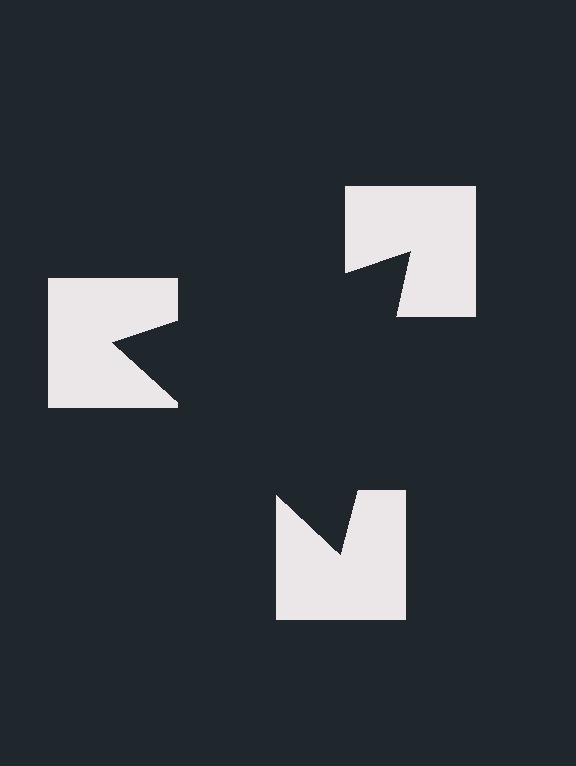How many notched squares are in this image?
There are 3 — one at each vertex of the illusory triangle.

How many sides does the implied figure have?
3 sides.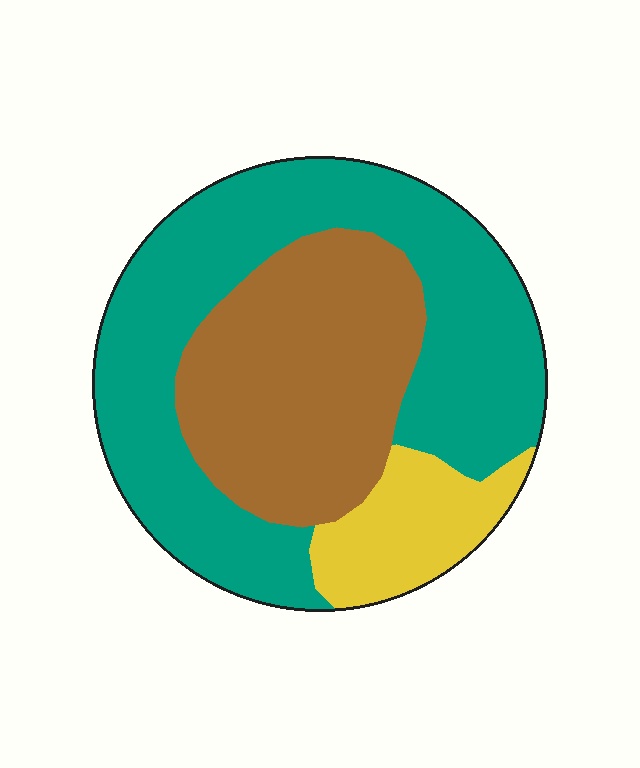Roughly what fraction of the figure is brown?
Brown covers around 35% of the figure.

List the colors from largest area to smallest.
From largest to smallest: teal, brown, yellow.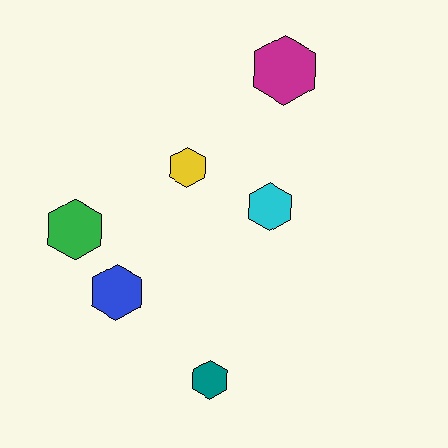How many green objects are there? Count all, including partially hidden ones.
There is 1 green object.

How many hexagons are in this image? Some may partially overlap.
There are 6 hexagons.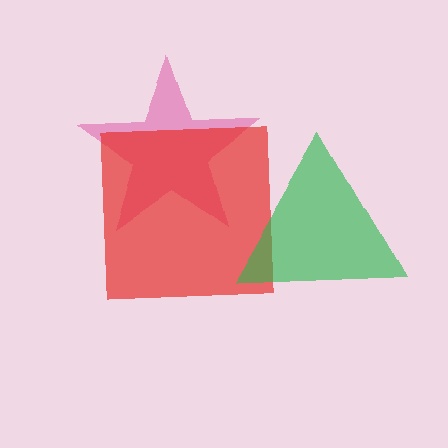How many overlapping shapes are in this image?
There are 3 overlapping shapes in the image.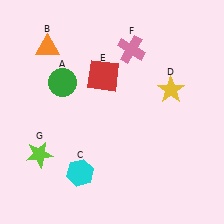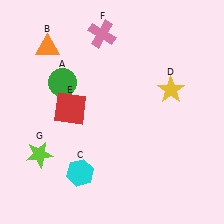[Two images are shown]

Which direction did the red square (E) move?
The red square (E) moved left.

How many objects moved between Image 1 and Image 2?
2 objects moved between the two images.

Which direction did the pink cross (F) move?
The pink cross (F) moved left.